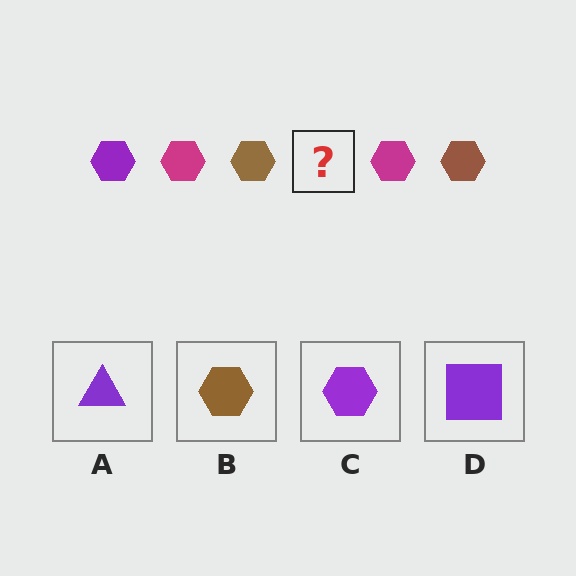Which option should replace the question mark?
Option C.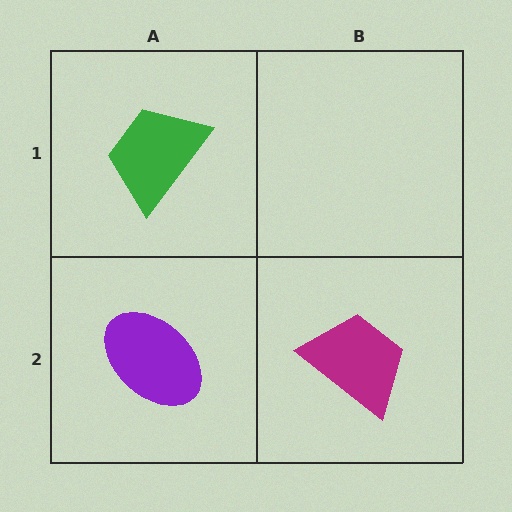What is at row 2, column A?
A purple ellipse.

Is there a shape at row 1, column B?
No, that cell is empty.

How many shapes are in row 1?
1 shape.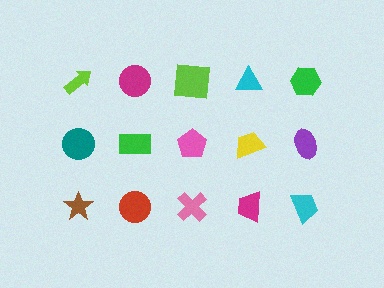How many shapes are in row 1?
5 shapes.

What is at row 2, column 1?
A teal circle.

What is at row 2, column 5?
A purple ellipse.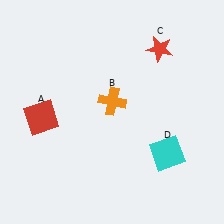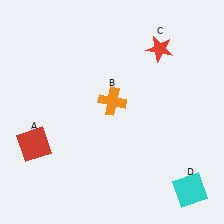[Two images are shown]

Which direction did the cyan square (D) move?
The cyan square (D) moved down.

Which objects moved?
The objects that moved are: the red square (A), the cyan square (D).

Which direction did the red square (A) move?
The red square (A) moved down.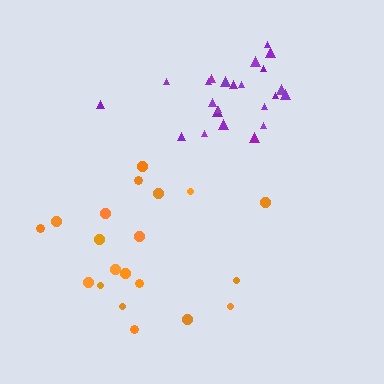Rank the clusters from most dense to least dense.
purple, orange.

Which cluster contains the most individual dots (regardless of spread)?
Purple (23).